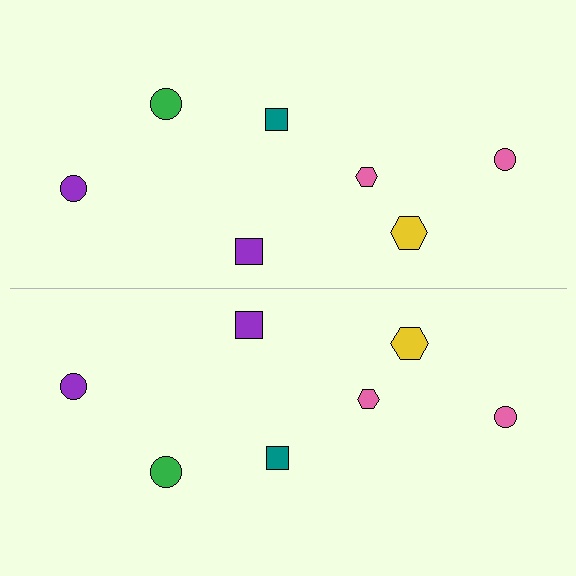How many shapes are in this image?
There are 14 shapes in this image.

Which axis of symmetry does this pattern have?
The pattern has a horizontal axis of symmetry running through the center of the image.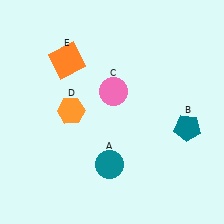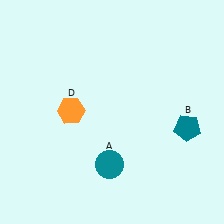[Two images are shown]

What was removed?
The orange square (E), the pink circle (C) were removed in Image 2.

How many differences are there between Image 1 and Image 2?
There are 2 differences between the two images.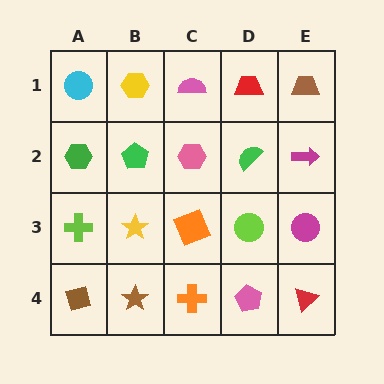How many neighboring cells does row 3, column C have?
4.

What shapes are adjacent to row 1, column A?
A green hexagon (row 2, column A), a yellow hexagon (row 1, column B).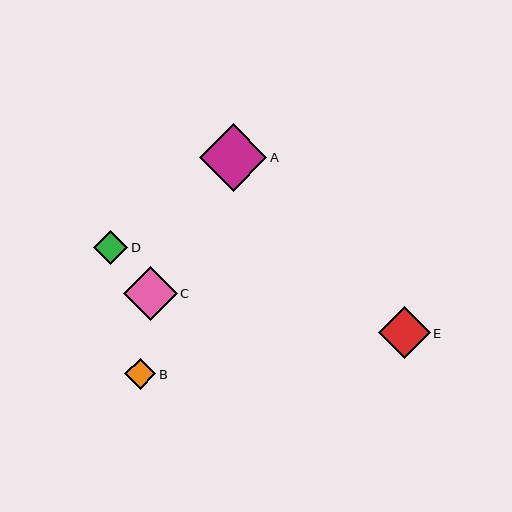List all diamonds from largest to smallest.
From largest to smallest: A, C, E, D, B.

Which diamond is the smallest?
Diamond B is the smallest with a size of approximately 31 pixels.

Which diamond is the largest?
Diamond A is the largest with a size of approximately 68 pixels.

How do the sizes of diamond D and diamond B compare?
Diamond D and diamond B are approximately the same size.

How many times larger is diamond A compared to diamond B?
Diamond A is approximately 2.2 times the size of diamond B.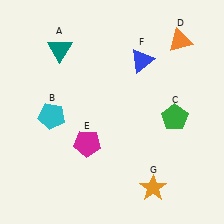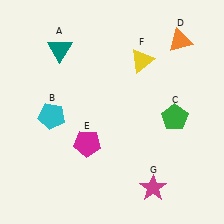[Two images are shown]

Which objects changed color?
F changed from blue to yellow. G changed from orange to magenta.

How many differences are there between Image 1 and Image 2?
There are 2 differences between the two images.